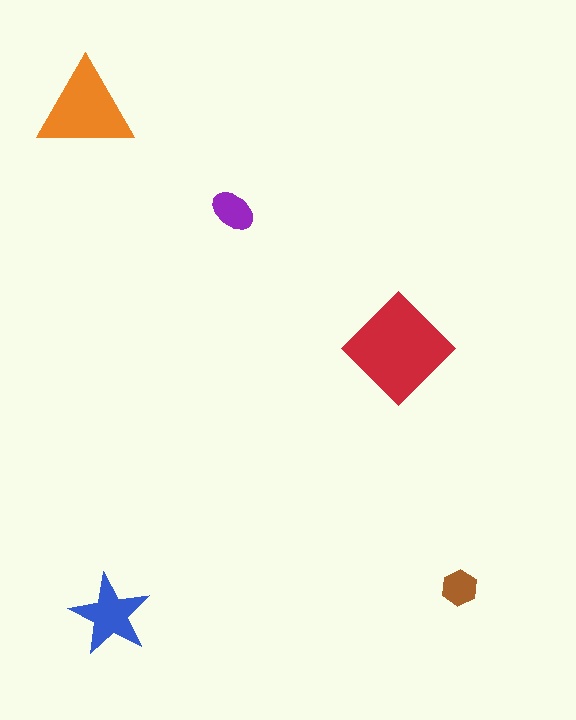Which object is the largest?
The red diamond.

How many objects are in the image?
There are 5 objects in the image.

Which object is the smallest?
The brown hexagon.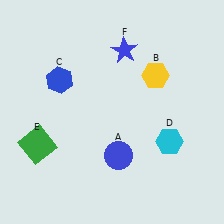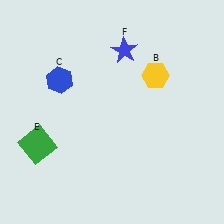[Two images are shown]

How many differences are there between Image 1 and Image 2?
There are 2 differences between the two images.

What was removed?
The blue circle (A), the cyan hexagon (D) were removed in Image 2.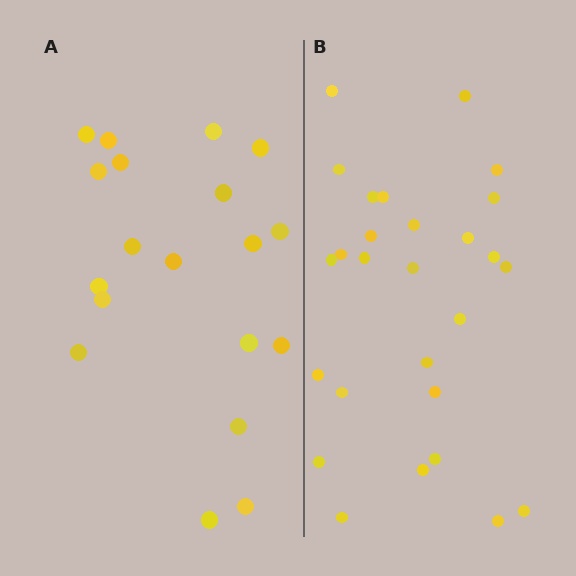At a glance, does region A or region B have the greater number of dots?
Region B (the right region) has more dots.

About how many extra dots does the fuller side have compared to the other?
Region B has roughly 8 or so more dots than region A.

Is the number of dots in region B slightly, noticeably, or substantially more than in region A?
Region B has noticeably more, but not dramatically so. The ratio is roughly 1.4 to 1.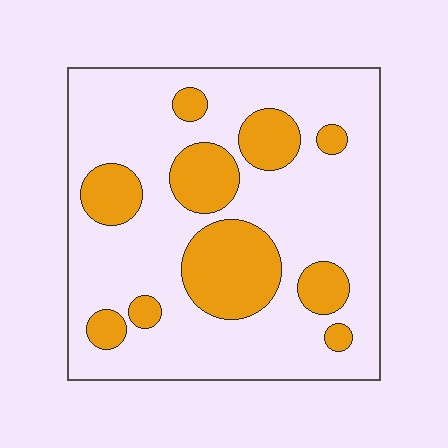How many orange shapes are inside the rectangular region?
10.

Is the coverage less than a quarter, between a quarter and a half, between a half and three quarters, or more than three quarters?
Between a quarter and a half.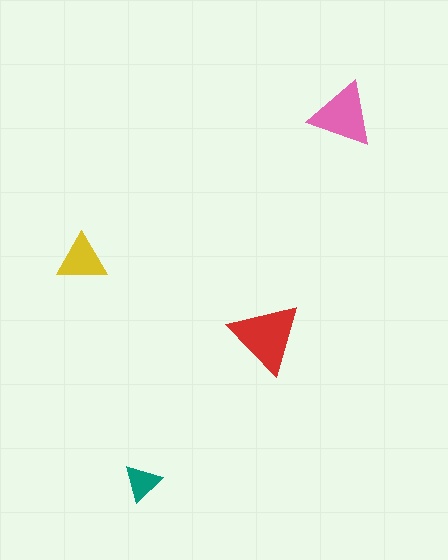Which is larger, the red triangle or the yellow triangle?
The red one.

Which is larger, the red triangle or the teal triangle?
The red one.